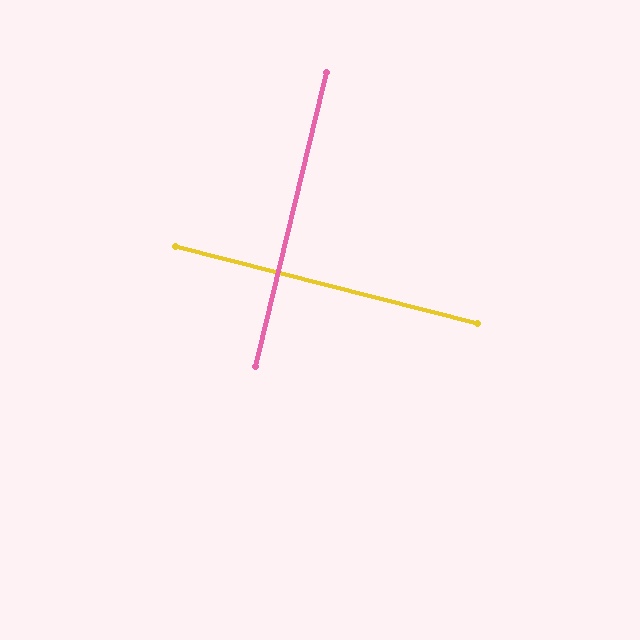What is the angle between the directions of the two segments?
Approximately 89 degrees.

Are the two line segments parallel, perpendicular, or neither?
Perpendicular — they meet at approximately 89°.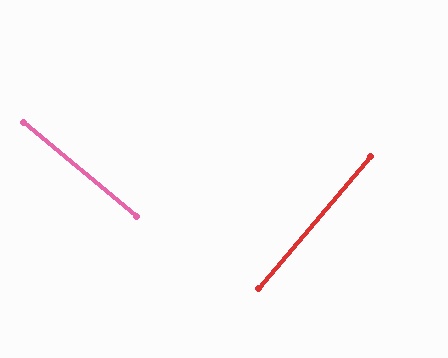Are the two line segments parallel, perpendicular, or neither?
Perpendicular — they meet at approximately 89°.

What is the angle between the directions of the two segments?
Approximately 89 degrees.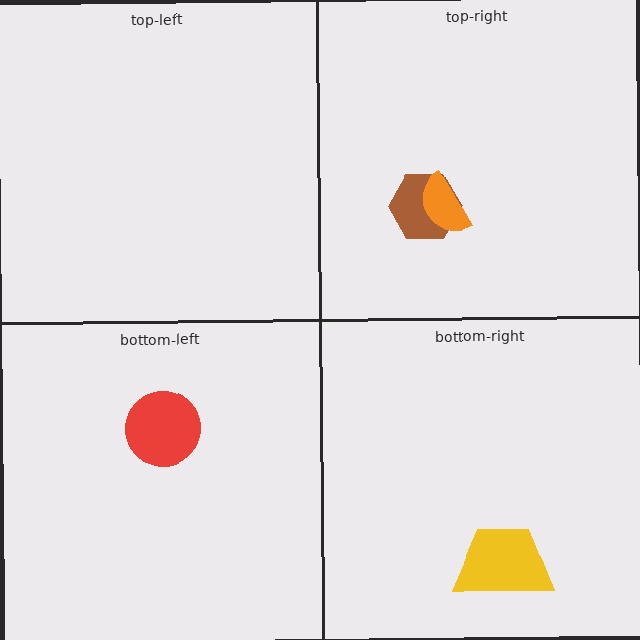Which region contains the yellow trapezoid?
The bottom-right region.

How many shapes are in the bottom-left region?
1.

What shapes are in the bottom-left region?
The red circle.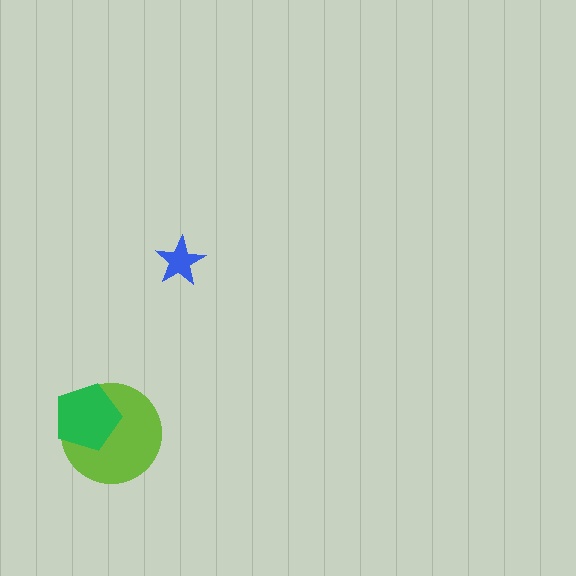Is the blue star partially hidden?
No, no other shape covers it.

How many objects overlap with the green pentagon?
1 object overlaps with the green pentagon.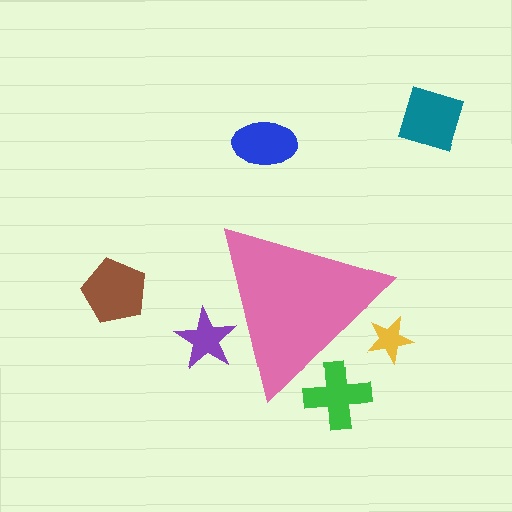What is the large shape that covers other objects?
A pink triangle.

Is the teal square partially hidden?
No, the teal square is fully visible.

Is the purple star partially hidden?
Yes, the purple star is partially hidden behind the pink triangle.